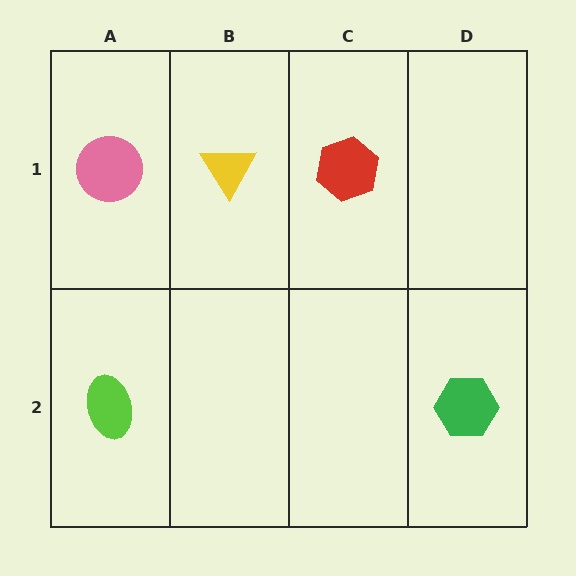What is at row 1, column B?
A yellow triangle.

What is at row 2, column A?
A lime ellipse.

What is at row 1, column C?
A red hexagon.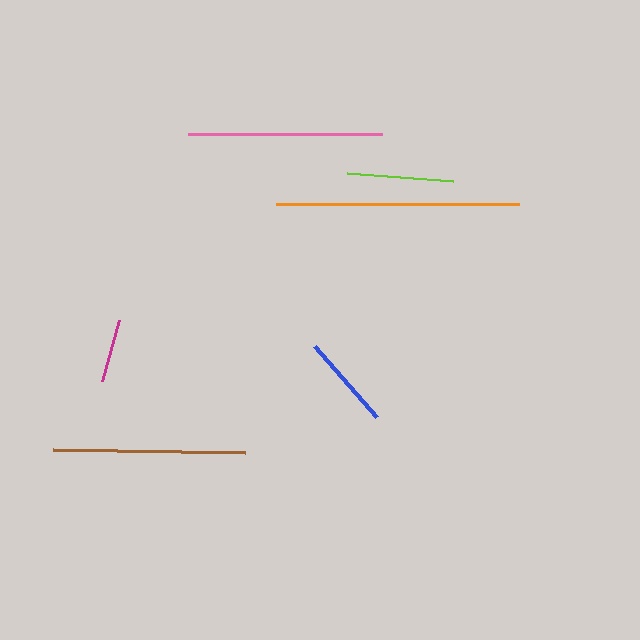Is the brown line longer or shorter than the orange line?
The orange line is longer than the brown line.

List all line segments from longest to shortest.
From longest to shortest: orange, pink, brown, lime, blue, magenta.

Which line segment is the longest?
The orange line is the longest at approximately 243 pixels.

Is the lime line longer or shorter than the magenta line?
The lime line is longer than the magenta line.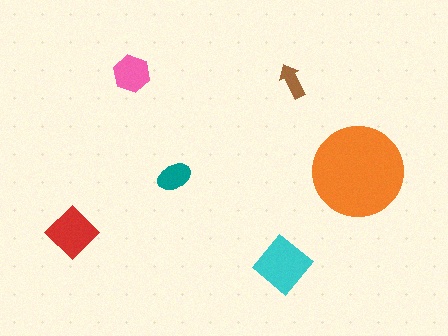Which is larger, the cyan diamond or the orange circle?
The orange circle.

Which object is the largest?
The orange circle.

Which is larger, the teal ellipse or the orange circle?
The orange circle.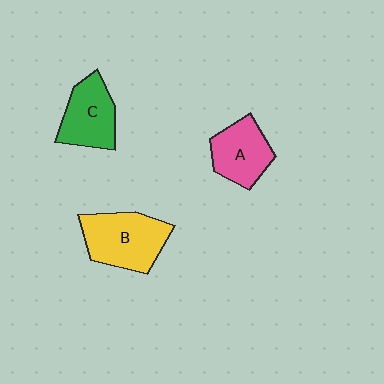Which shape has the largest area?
Shape B (yellow).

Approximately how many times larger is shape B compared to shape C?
Approximately 1.3 times.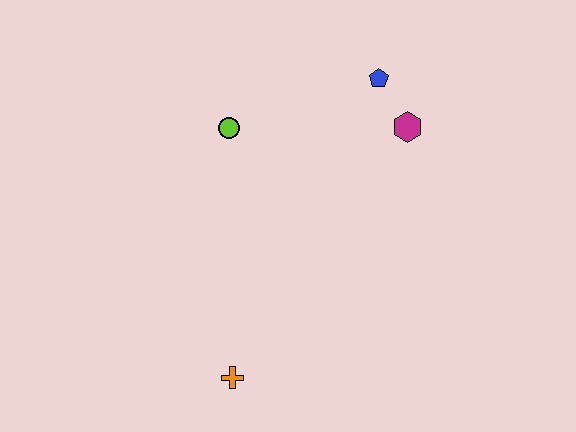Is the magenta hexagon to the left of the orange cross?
No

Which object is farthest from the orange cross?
The blue pentagon is farthest from the orange cross.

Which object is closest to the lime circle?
The blue pentagon is closest to the lime circle.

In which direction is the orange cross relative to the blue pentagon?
The orange cross is below the blue pentagon.